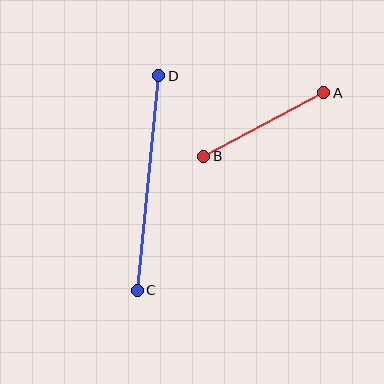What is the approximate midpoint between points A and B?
The midpoint is at approximately (264, 125) pixels.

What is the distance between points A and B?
The distance is approximately 136 pixels.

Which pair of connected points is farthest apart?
Points C and D are farthest apart.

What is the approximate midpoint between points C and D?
The midpoint is at approximately (148, 183) pixels.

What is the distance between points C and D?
The distance is approximately 215 pixels.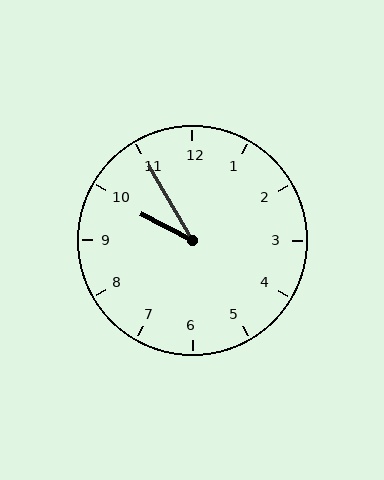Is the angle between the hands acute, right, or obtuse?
It is acute.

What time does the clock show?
9:55.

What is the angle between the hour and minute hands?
Approximately 32 degrees.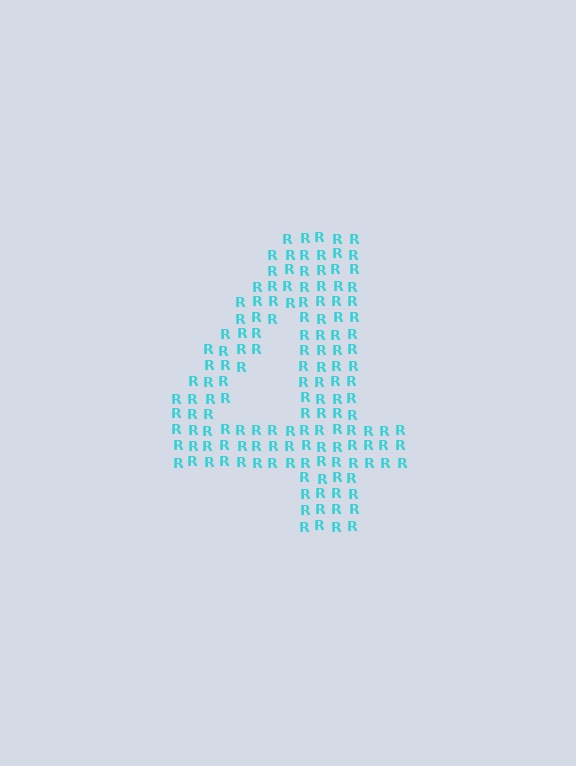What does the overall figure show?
The overall figure shows the digit 4.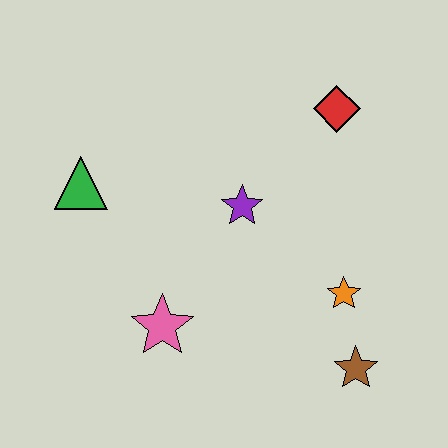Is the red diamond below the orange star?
No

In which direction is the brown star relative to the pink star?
The brown star is to the right of the pink star.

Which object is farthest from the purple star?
The brown star is farthest from the purple star.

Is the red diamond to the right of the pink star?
Yes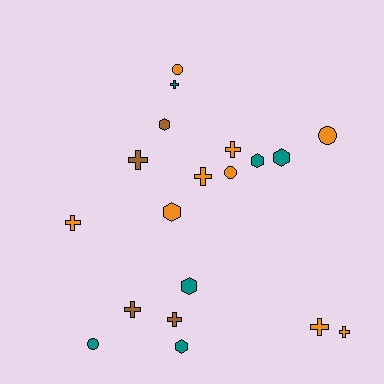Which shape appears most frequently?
Cross, with 9 objects.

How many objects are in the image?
There are 19 objects.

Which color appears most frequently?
Orange, with 9 objects.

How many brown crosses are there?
There are 3 brown crosses.